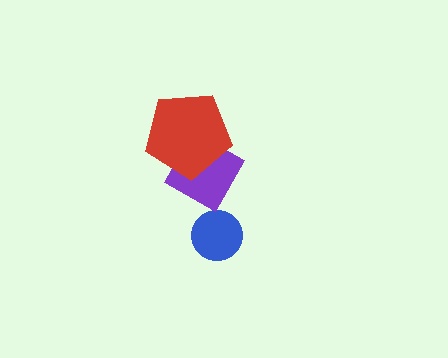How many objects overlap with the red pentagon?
1 object overlaps with the red pentagon.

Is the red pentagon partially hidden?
No, no other shape covers it.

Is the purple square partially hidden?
Yes, it is partially covered by another shape.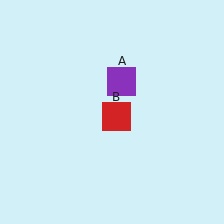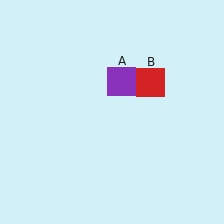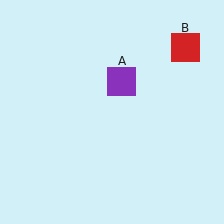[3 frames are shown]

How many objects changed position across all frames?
1 object changed position: red square (object B).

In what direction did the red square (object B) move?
The red square (object B) moved up and to the right.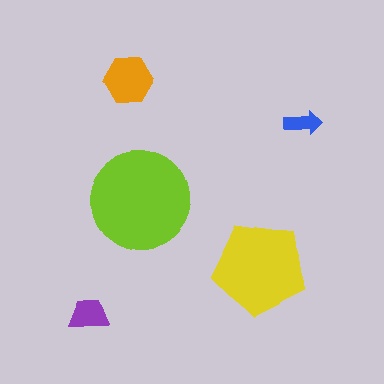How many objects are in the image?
There are 5 objects in the image.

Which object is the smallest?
The blue arrow.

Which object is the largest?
The lime circle.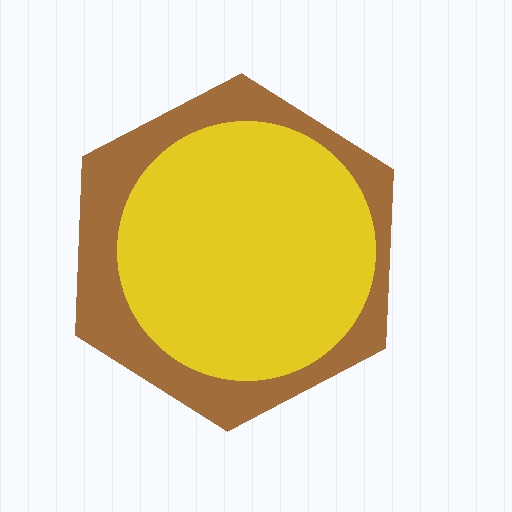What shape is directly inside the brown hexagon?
The yellow circle.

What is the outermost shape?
The brown hexagon.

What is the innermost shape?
The yellow circle.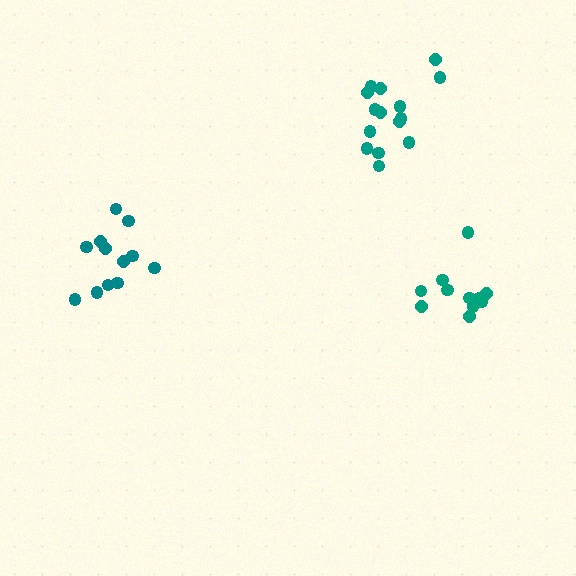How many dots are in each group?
Group 1: 12 dots, Group 2: 15 dots, Group 3: 11 dots (38 total).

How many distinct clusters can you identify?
There are 3 distinct clusters.